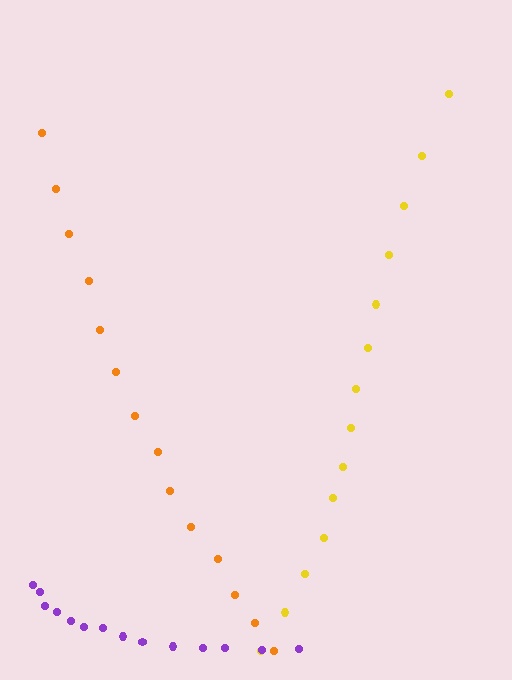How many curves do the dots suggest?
There are 3 distinct paths.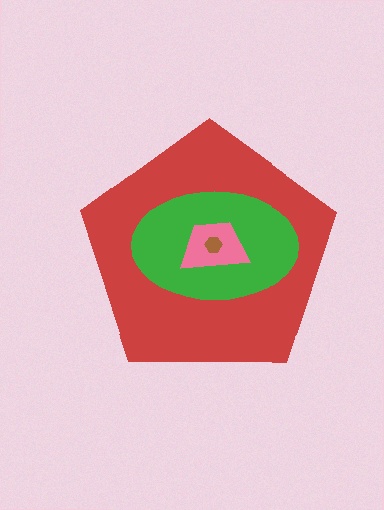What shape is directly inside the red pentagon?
The green ellipse.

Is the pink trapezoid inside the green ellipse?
Yes.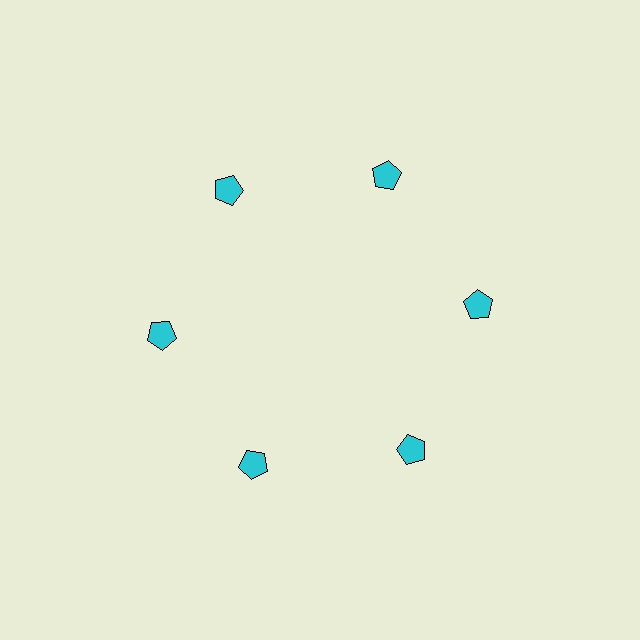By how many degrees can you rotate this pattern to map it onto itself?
The pattern maps onto itself every 60 degrees of rotation.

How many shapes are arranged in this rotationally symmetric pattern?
There are 6 shapes, arranged in 6 groups of 1.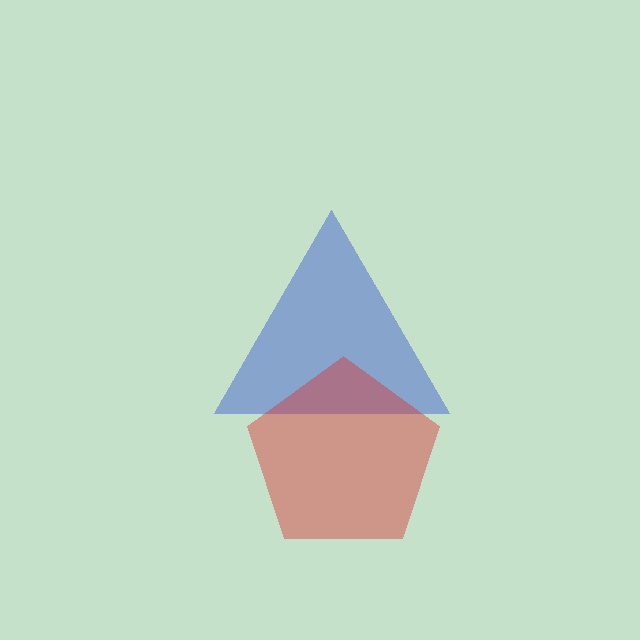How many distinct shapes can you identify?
There are 2 distinct shapes: a blue triangle, a red pentagon.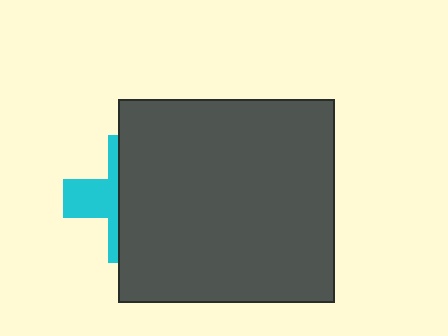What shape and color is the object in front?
The object in front is a dark gray rectangle.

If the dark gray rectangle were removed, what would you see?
You would see the complete cyan cross.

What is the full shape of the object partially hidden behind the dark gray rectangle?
The partially hidden object is a cyan cross.